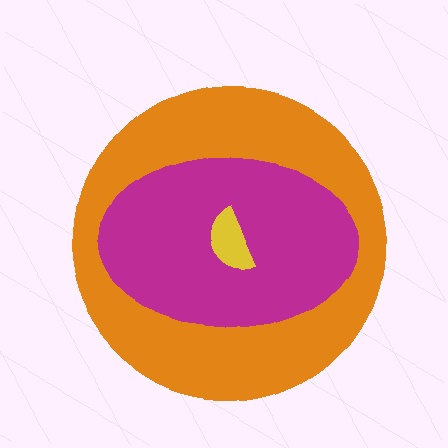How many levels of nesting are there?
3.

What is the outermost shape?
The orange circle.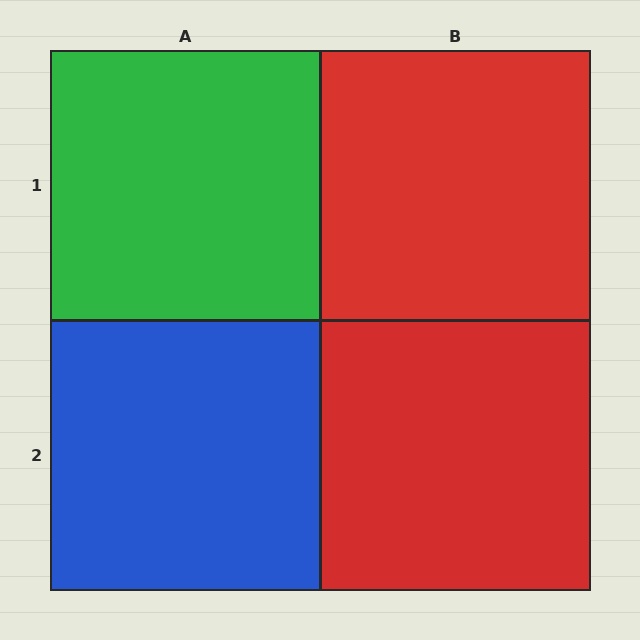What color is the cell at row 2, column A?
Blue.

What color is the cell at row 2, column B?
Red.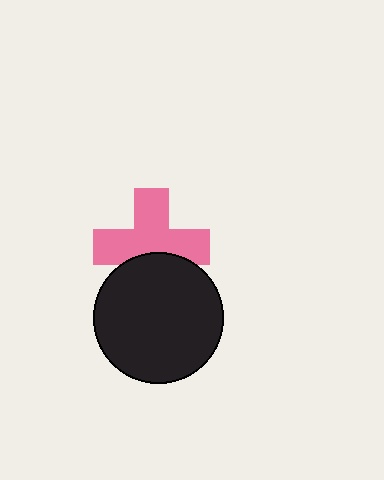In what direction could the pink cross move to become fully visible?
The pink cross could move up. That would shift it out from behind the black circle entirely.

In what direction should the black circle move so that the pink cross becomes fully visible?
The black circle should move down. That is the shortest direction to clear the overlap and leave the pink cross fully visible.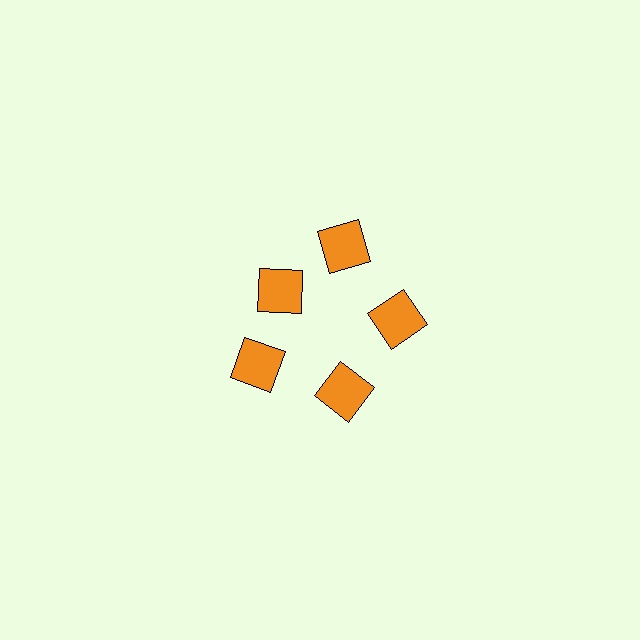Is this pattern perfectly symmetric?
No. The 5 orange squares are arranged in a ring, but one element near the 10 o'clock position is pulled inward toward the center, breaking the 5-fold rotational symmetry.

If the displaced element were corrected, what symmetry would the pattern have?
It would have 5-fold rotational symmetry — the pattern would map onto itself every 72 degrees.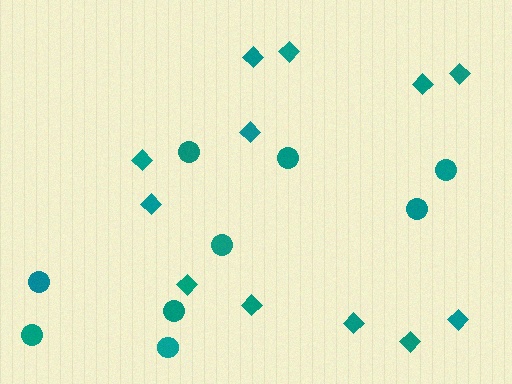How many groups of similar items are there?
There are 2 groups: one group of circles (9) and one group of diamonds (12).